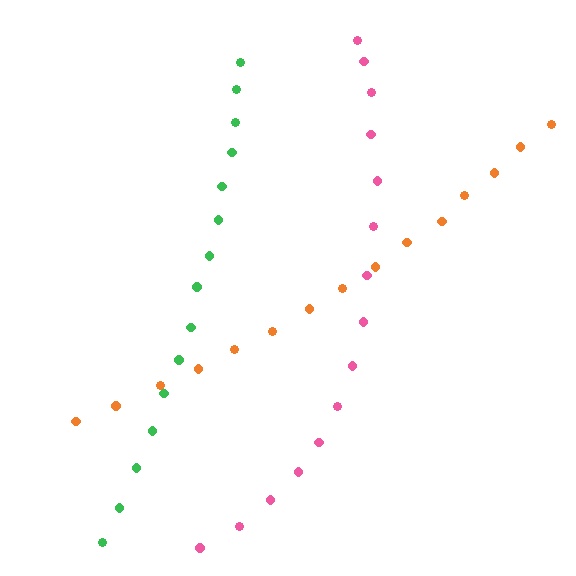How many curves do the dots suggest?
There are 3 distinct paths.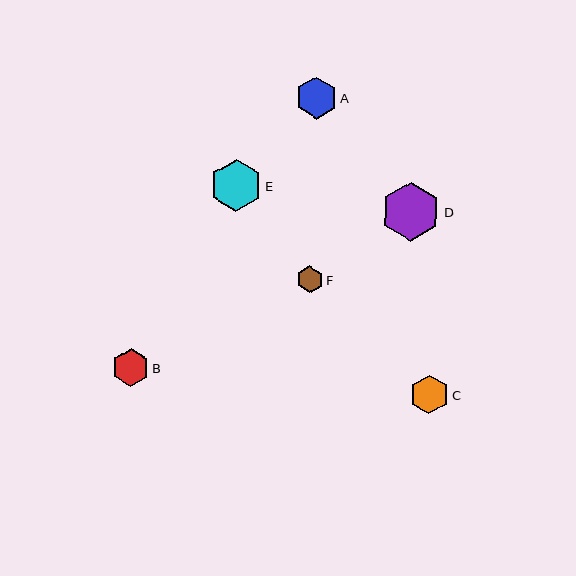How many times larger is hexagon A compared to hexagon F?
Hexagon A is approximately 1.6 times the size of hexagon F.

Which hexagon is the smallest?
Hexagon F is the smallest with a size of approximately 27 pixels.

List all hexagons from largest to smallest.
From largest to smallest: D, E, A, C, B, F.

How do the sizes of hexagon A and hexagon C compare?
Hexagon A and hexagon C are approximately the same size.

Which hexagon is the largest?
Hexagon D is the largest with a size of approximately 59 pixels.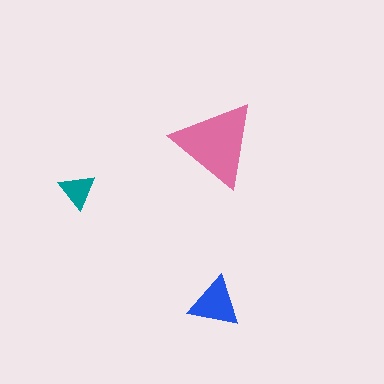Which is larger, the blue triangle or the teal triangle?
The blue one.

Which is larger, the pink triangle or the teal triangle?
The pink one.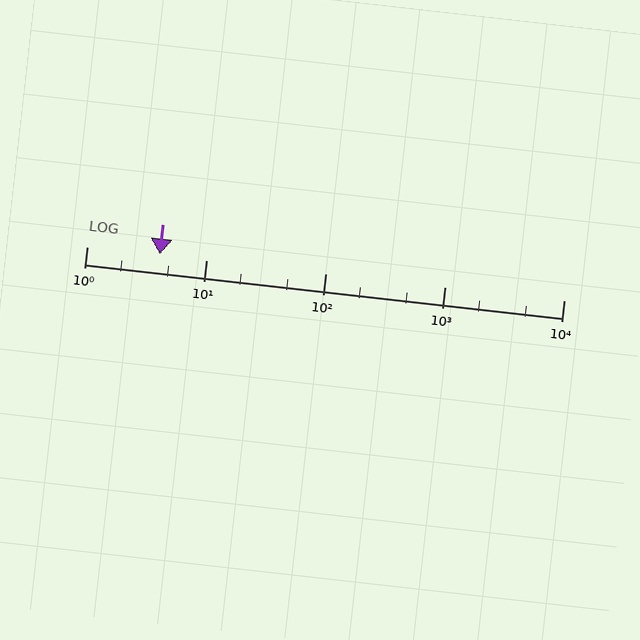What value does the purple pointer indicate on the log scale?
The pointer indicates approximately 4.1.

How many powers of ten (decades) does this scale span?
The scale spans 4 decades, from 1 to 10000.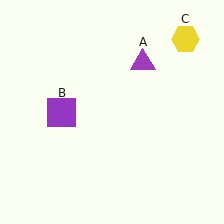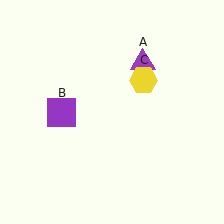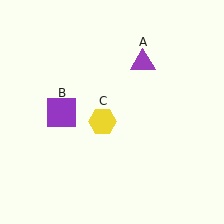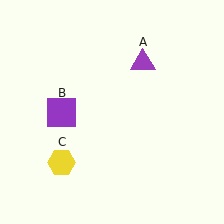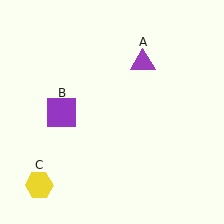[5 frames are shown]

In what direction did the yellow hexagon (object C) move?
The yellow hexagon (object C) moved down and to the left.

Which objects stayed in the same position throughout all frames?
Purple triangle (object A) and purple square (object B) remained stationary.